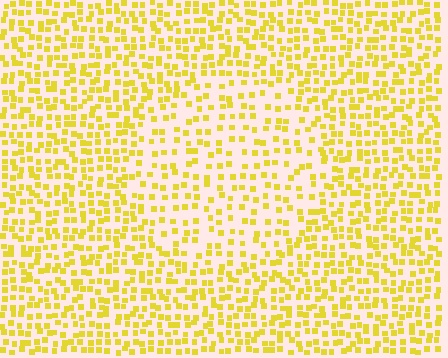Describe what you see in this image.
The image contains small yellow elements arranged at two different densities. A circle-shaped region is visible where the elements are less densely packed than the surrounding area.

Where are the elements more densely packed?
The elements are more densely packed outside the circle boundary.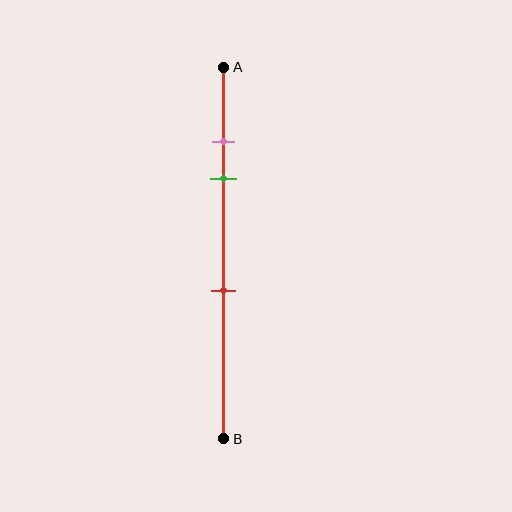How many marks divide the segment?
There are 3 marks dividing the segment.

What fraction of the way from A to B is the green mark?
The green mark is approximately 30% (0.3) of the way from A to B.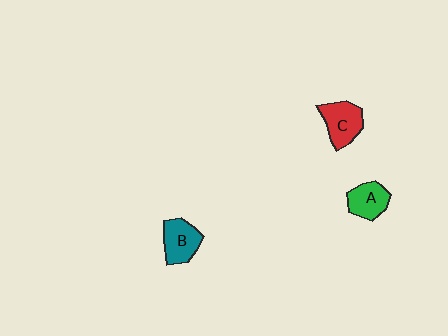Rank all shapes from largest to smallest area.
From largest to smallest: C (red), B (teal), A (green).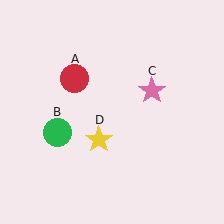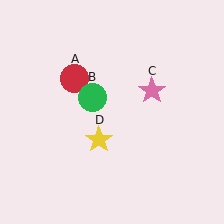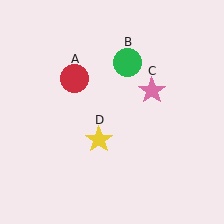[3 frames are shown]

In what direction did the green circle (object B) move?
The green circle (object B) moved up and to the right.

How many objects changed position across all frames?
1 object changed position: green circle (object B).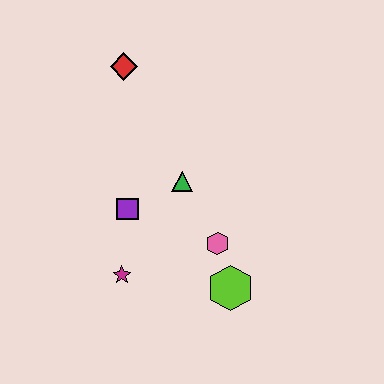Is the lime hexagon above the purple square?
No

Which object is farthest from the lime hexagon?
The red diamond is farthest from the lime hexagon.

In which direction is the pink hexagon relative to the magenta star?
The pink hexagon is to the right of the magenta star.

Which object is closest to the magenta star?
The purple square is closest to the magenta star.